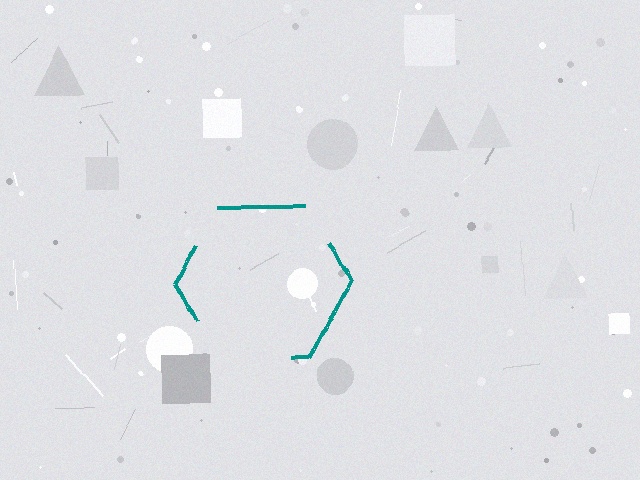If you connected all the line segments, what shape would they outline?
They would outline a hexagon.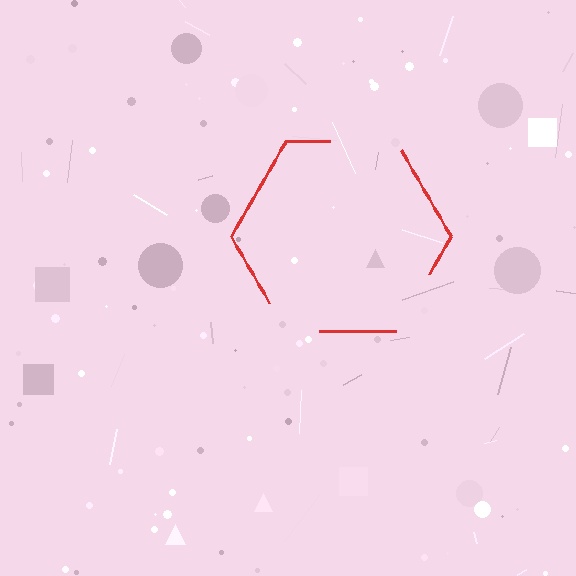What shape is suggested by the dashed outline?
The dashed outline suggests a hexagon.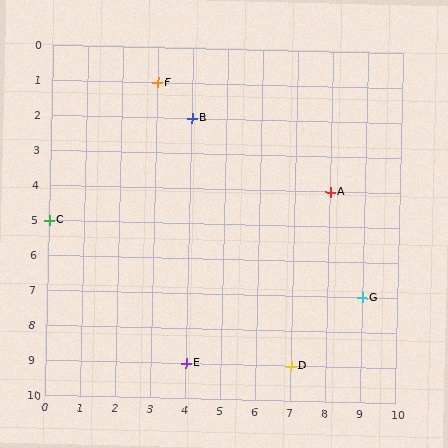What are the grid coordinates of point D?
Point D is at grid coordinates (7, 9).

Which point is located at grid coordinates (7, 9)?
Point D is at (7, 9).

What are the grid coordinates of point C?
Point C is at grid coordinates (0, 5).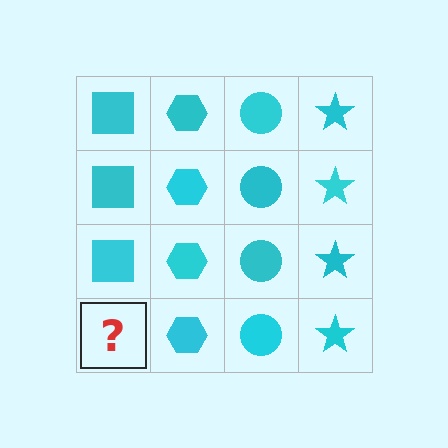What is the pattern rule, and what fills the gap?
The rule is that each column has a consistent shape. The gap should be filled with a cyan square.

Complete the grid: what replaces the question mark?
The question mark should be replaced with a cyan square.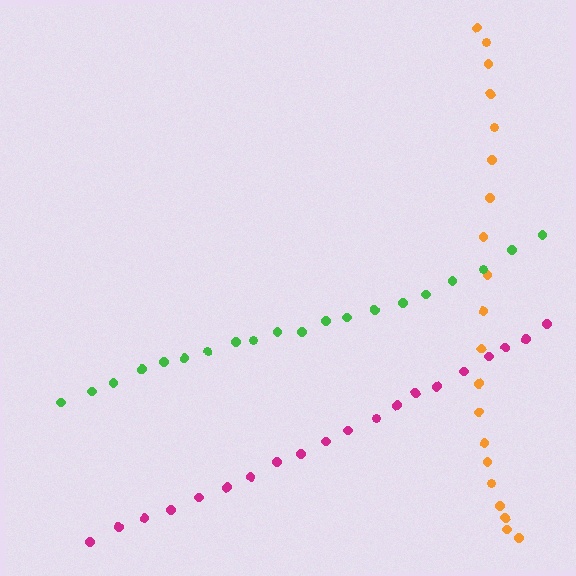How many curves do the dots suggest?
There are 3 distinct paths.